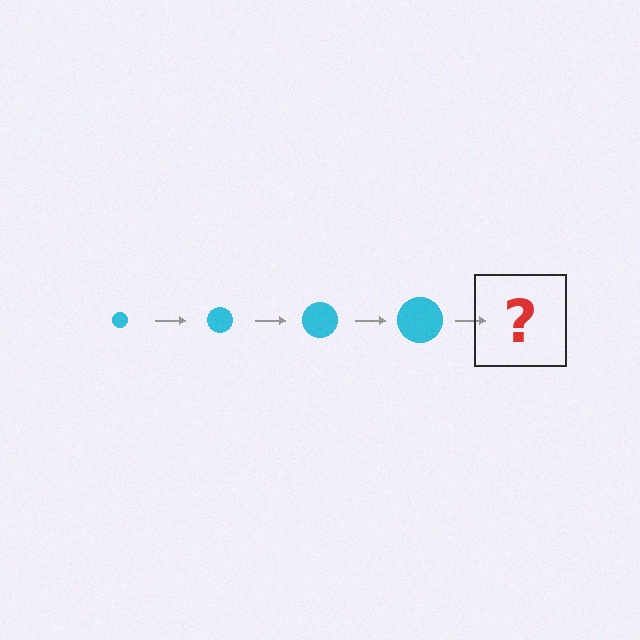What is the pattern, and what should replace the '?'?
The pattern is that the circle gets progressively larger each step. The '?' should be a cyan circle, larger than the previous one.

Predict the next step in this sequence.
The next step is a cyan circle, larger than the previous one.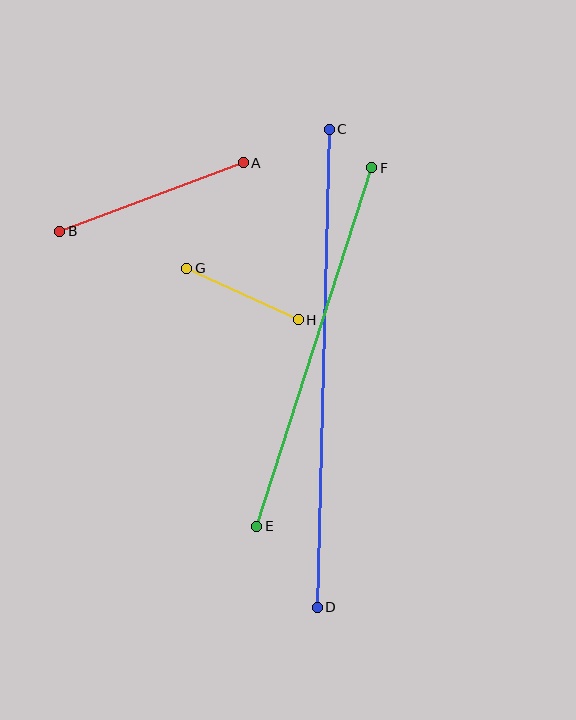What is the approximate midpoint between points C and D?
The midpoint is at approximately (323, 368) pixels.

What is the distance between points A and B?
The distance is approximately 196 pixels.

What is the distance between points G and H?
The distance is approximately 123 pixels.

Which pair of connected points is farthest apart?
Points C and D are farthest apart.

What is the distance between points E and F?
The distance is approximately 377 pixels.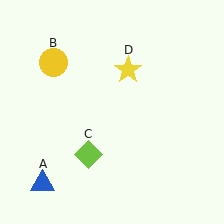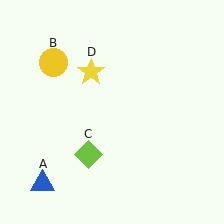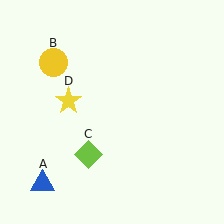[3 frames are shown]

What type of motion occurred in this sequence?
The yellow star (object D) rotated counterclockwise around the center of the scene.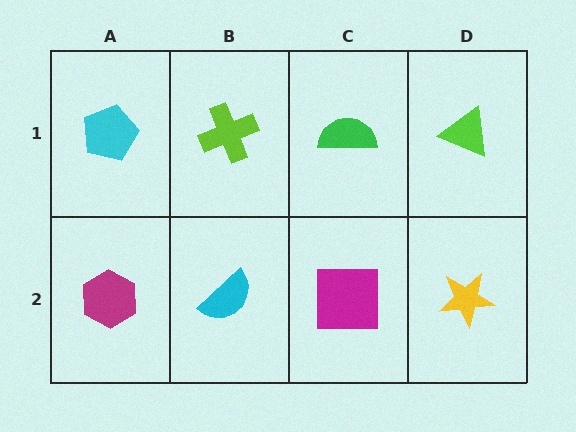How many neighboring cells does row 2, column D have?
2.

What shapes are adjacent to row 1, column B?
A cyan semicircle (row 2, column B), a cyan pentagon (row 1, column A), a green semicircle (row 1, column C).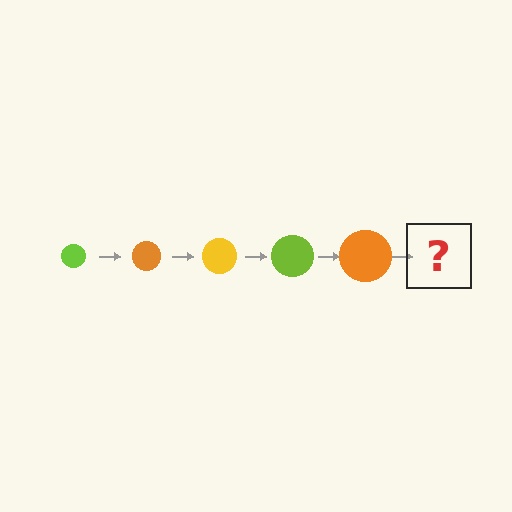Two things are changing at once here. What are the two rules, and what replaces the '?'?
The two rules are that the circle grows larger each step and the color cycles through lime, orange, and yellow. The '?' should be a yellow circle, larger than the previous one.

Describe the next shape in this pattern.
It should be a yellow circle, larger than the previous one.